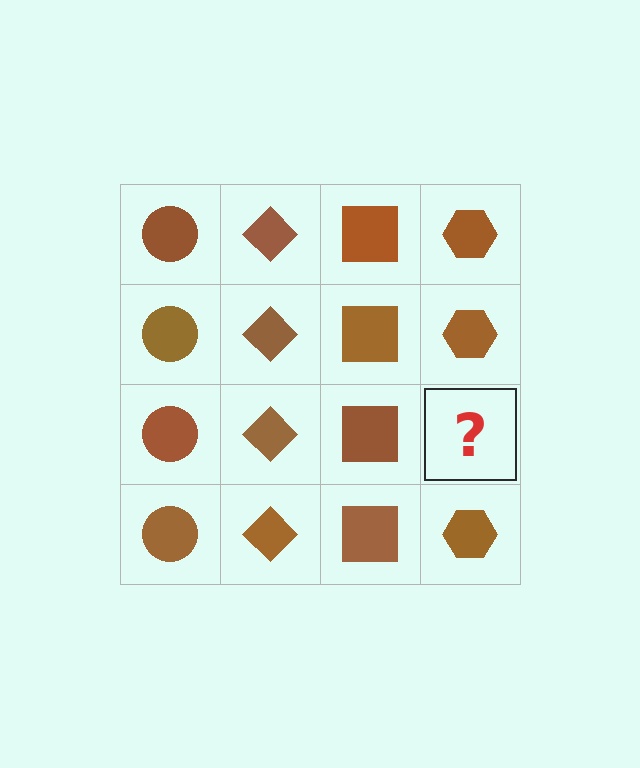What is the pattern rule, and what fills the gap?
The rule is that each column has a consistent shape. The gap should be filled with a brown hexagon.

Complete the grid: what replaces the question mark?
The question mark should be replaced with a brown hexagon.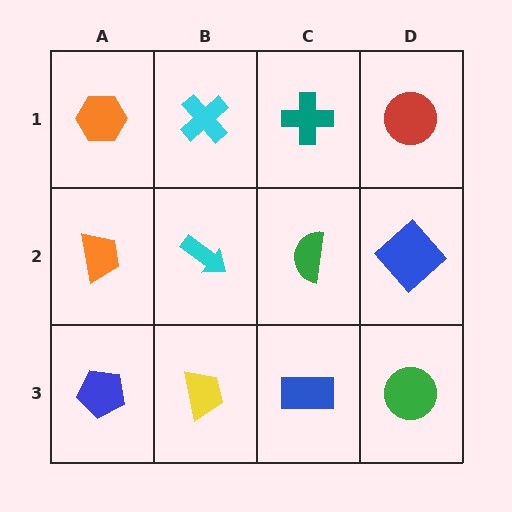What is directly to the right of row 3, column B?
A blue rectangle.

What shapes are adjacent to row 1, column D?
A blue diamond (row 2, column D), a teal cross (row 1, column C).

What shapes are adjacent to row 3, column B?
A cyan arrow (row 2, column B), a blue pentagon (row 3, column A), a blue rectangle (row 3, column C).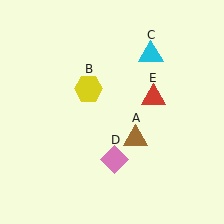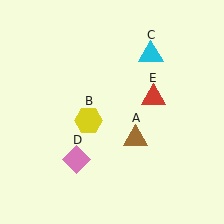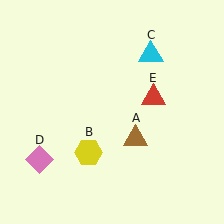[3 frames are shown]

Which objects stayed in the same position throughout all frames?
Brown triangle (object A) and cyan triangle (object C) and red triangle (object E) remained stationary.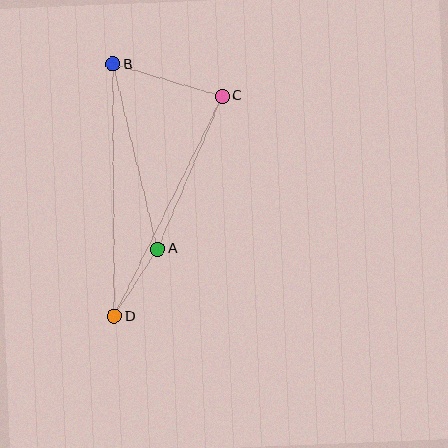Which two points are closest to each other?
Points A and D are closest to each other.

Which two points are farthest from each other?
Points B and D are farthest from each other.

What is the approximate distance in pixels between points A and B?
The distance between A and B is approximately 190 pixels.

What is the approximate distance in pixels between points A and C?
The distance between A and C is approximately 166 pixels.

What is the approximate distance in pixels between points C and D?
The distance between C and D is approximately 245 pixels.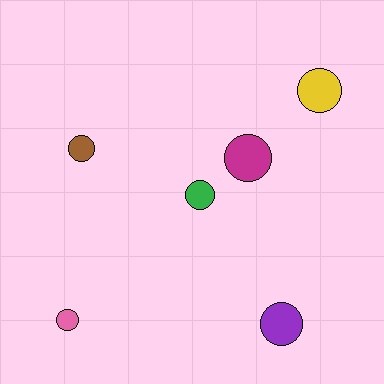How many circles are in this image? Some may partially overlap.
There are 6 circles.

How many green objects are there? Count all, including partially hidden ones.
There is 1 green object.